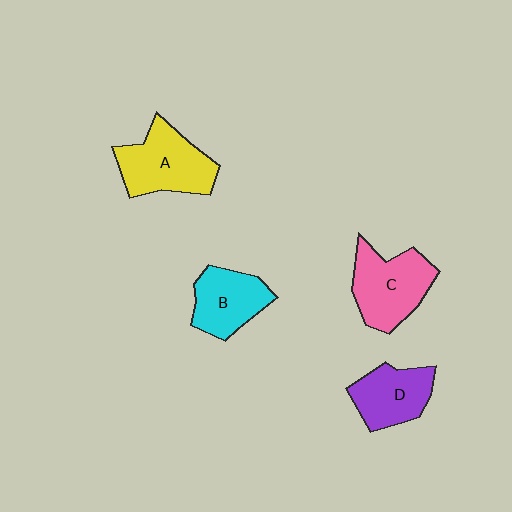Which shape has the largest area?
Shape A (yellow).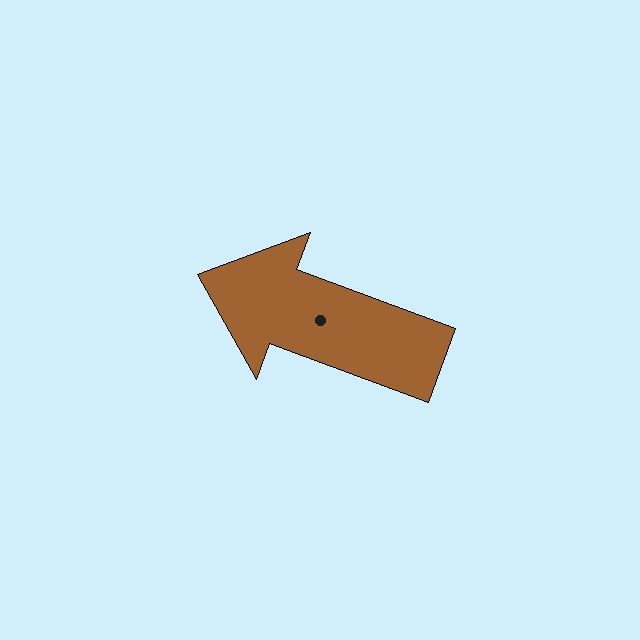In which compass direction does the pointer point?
West.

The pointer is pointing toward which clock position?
Roughly 10 o'clock.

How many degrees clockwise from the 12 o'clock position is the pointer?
Approximately 290 degrees.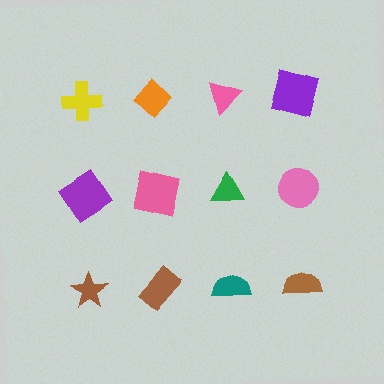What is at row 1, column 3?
A pink triangle.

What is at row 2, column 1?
A purple diamond.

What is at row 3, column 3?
A teal semicircle.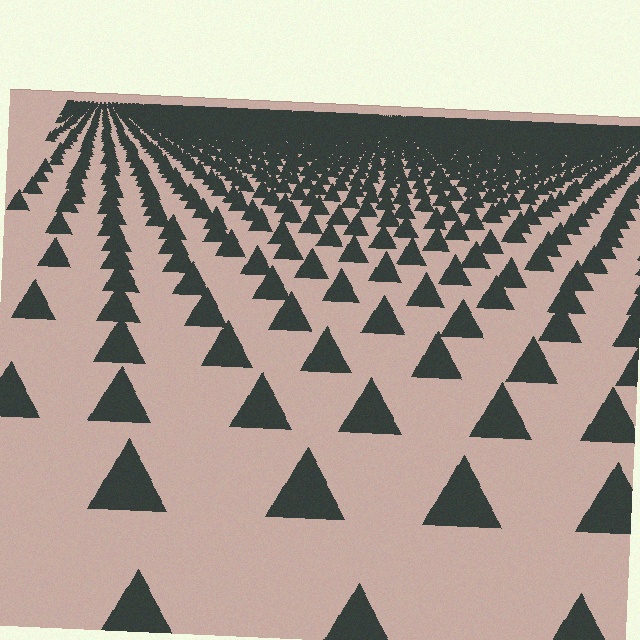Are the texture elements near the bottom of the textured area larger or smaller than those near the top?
Larger. Near the bottom, elements are closer to the viewer and appear at a bigger on-screen size.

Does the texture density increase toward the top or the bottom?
Density increases toward the top.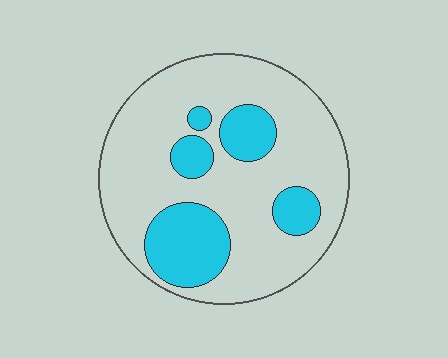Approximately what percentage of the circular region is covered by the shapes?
Approximately 25%.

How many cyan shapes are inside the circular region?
5.